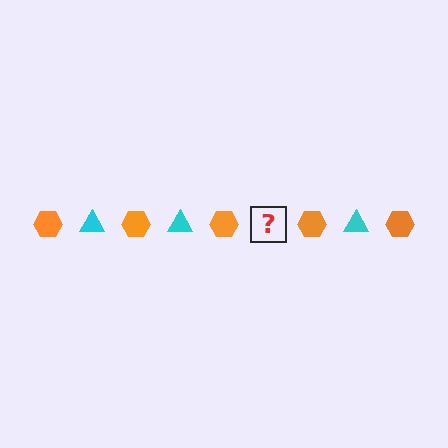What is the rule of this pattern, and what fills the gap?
The rule is that the pattern alternates between orange hexagon and cyan triangle. The gap should be filled with a cyan triangle.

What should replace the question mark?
The question mark should be replaced with a cyan triangle.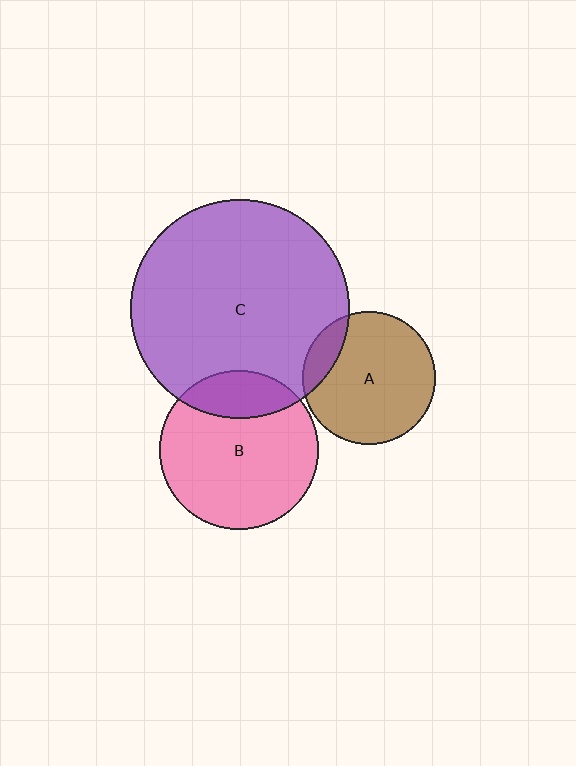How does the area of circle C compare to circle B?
Approximately 1.9 times.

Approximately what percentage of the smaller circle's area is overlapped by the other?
Approximately 20%.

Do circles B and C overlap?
Yes.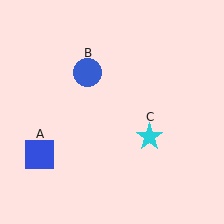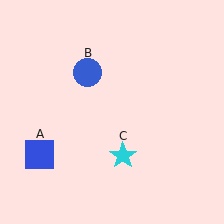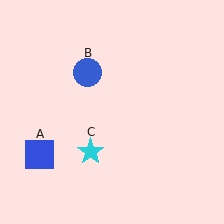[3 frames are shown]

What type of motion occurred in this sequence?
The cyan star (object C) rotated clockwise around the center of the scene.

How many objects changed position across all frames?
1 object changed position: cyan star (object C).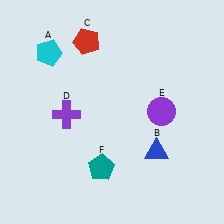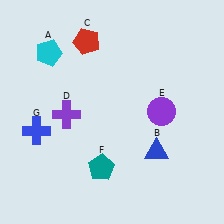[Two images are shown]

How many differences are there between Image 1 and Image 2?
There is 1 difference between the two images.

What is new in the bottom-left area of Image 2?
A blue cross (G) was added in the bottom-left area of Image 2.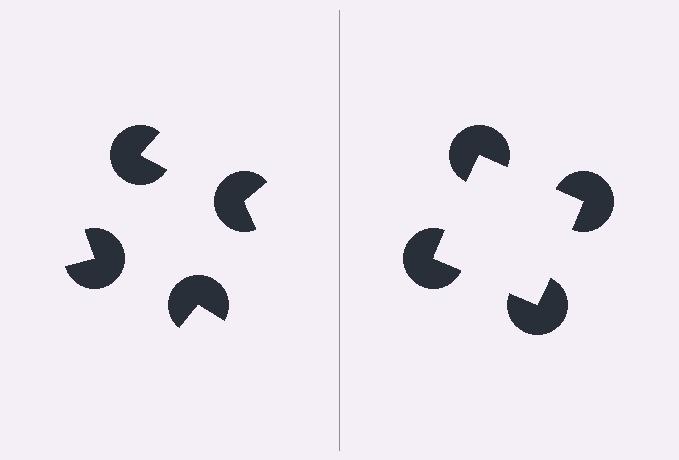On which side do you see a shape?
An illusory square appears on the right side. On the left side the wedge cuts are rotated, so no coherent shape forms.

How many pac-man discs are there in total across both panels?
8 — 4 on each side.